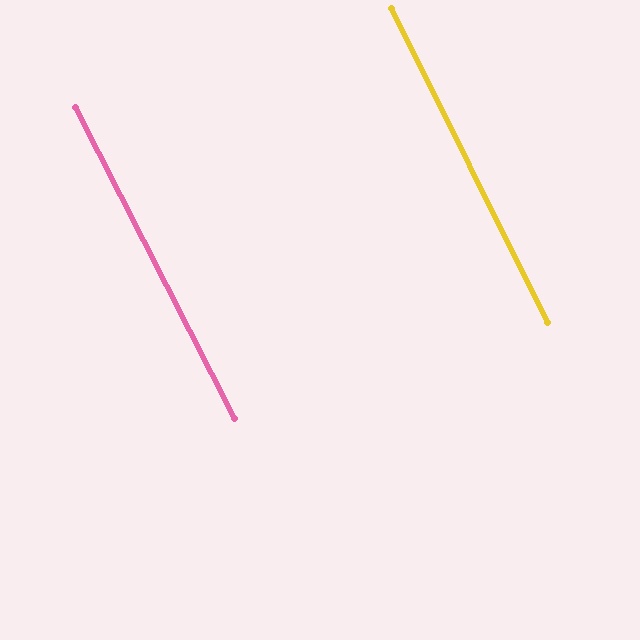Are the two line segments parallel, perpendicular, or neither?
Parallel — their directions differ by only 0.7°.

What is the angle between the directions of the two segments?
Approximately 1 degree.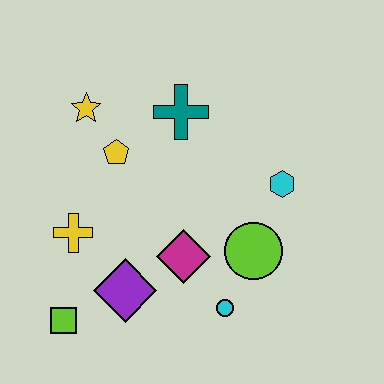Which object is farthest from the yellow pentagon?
The cyan circle is farthest from the yellow pentagon.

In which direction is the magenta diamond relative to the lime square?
The magenta diamond is to the right of the lime square.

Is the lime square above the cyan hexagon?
No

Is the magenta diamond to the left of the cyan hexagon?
Yes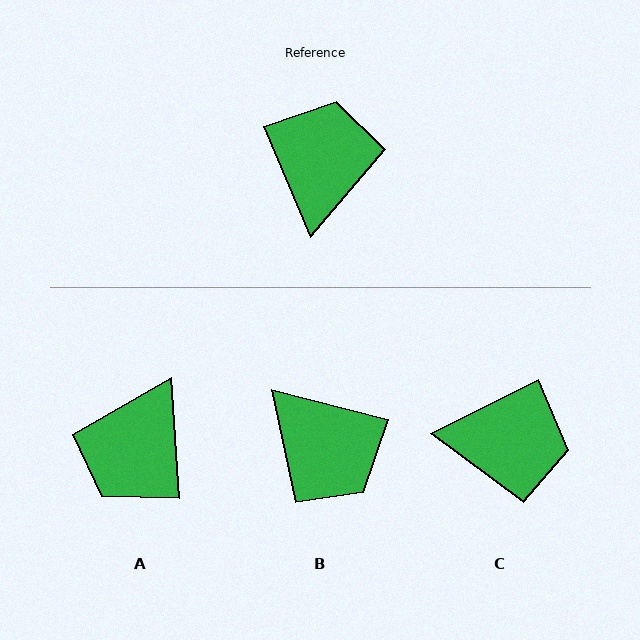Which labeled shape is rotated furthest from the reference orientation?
A, about 160 degrees away.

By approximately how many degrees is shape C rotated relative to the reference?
Approximately 86 degrees clockwise.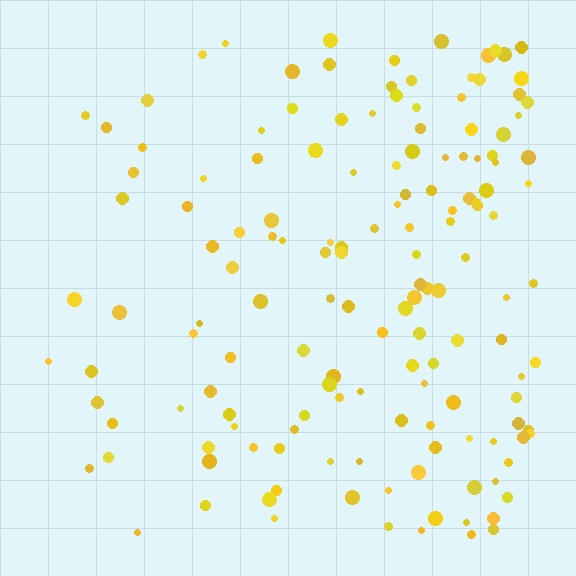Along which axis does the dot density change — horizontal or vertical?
Horizontal.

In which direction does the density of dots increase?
From left to right, with the right side densest.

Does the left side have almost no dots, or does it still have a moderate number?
Still a moderate number, just noticeably fewer than the right.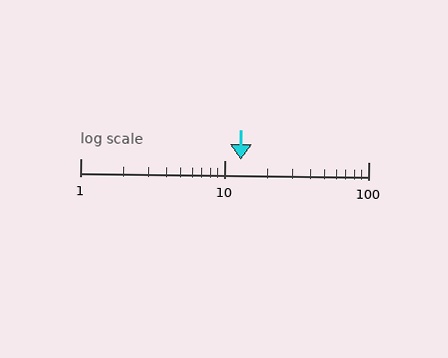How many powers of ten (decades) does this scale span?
The scale spans 2 decades, from 1 to 100.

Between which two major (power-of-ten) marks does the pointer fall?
The pointer is between 10 and 100.